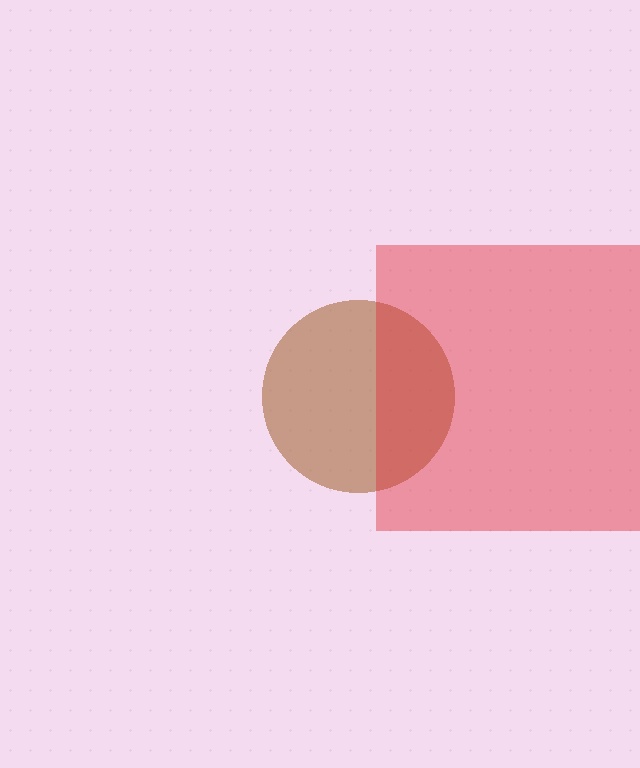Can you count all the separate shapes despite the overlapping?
Yes, there are 2 separate shapes.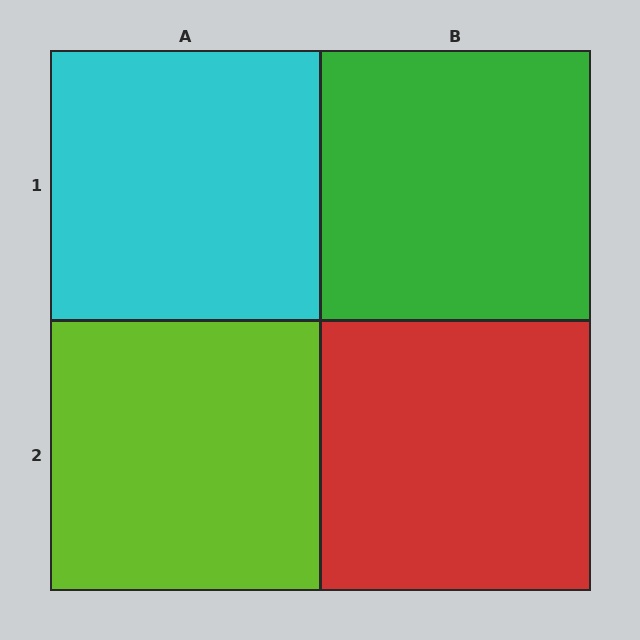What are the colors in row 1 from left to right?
Cyan, green.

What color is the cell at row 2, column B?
Red.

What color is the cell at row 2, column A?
Lime.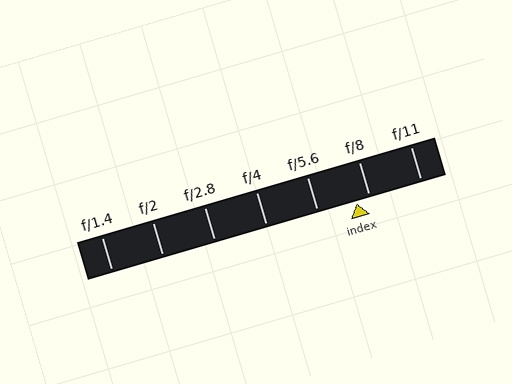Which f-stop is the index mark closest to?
The index mark is closest to f/8.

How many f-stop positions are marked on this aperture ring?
There are 7 f-stop positions marked.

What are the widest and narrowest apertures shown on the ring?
The widest aperture shown is f/1.4 and the narrowest is f/11.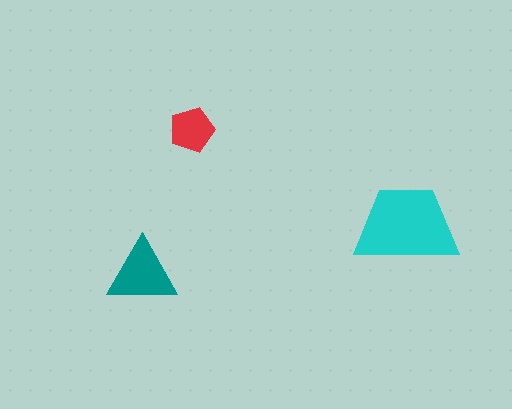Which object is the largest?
The cyan trapezoid.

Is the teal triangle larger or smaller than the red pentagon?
Larger.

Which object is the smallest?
The red pentagon.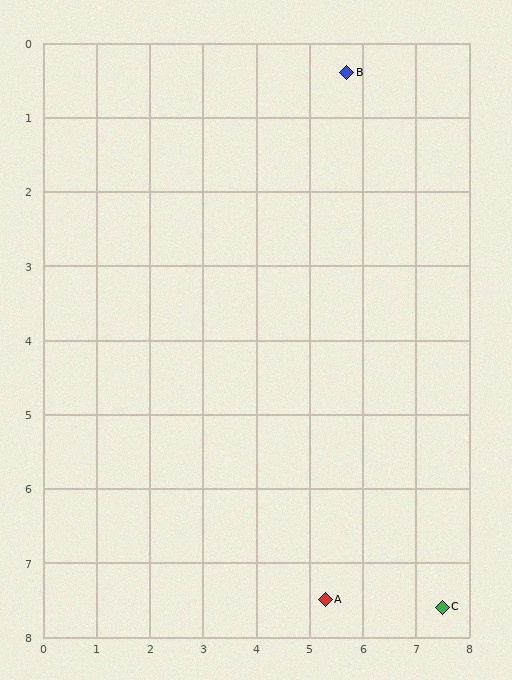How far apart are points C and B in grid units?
Points C and B are about 7.4 grid units apart.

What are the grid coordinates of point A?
Point A is at approximately (5.3, 7.5).